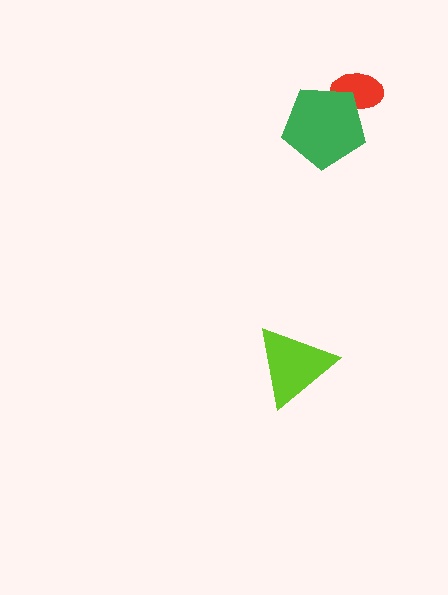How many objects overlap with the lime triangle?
0 objects overlap with the lime triangle.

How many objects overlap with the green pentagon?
1 object overlaps with the green pentagon.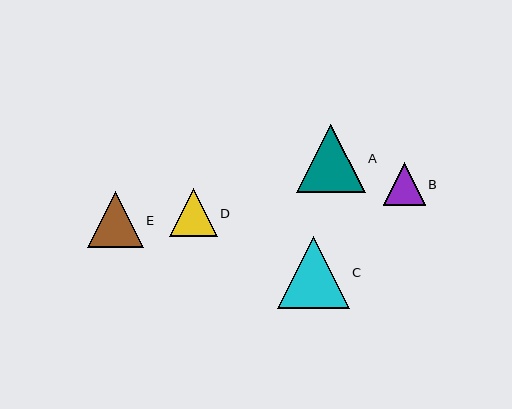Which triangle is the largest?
Triangle C is the largest with a size of approximately 72 pixels.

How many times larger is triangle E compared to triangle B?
Triangle E is approximately 1.3 times the size of triangle B.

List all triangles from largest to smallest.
From largest to smallest: C, A, E, D, B.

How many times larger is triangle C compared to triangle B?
Triangle C is approximately 1.7 times the size of triangle B.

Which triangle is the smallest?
Triangle B is the smallest with a size of approximately 42 pixels.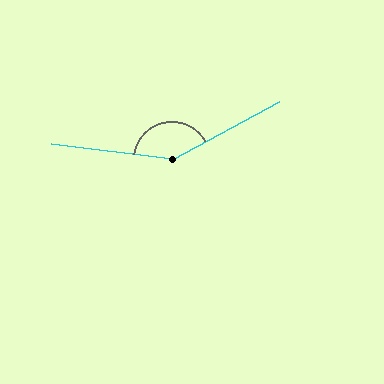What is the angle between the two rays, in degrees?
Approximately 144 degrees.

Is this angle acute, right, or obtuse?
It is obtuse.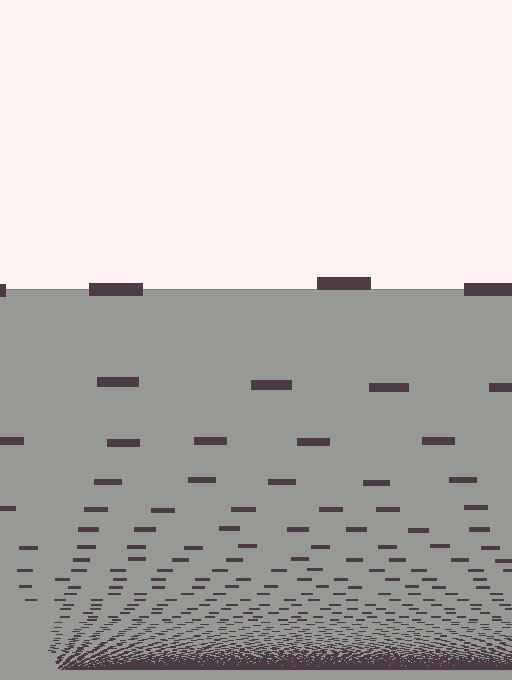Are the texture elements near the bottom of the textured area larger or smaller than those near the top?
Smaller. The gradient is inverted — elements near the bottom are smaller and denser.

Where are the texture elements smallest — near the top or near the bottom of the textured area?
Near the bottom.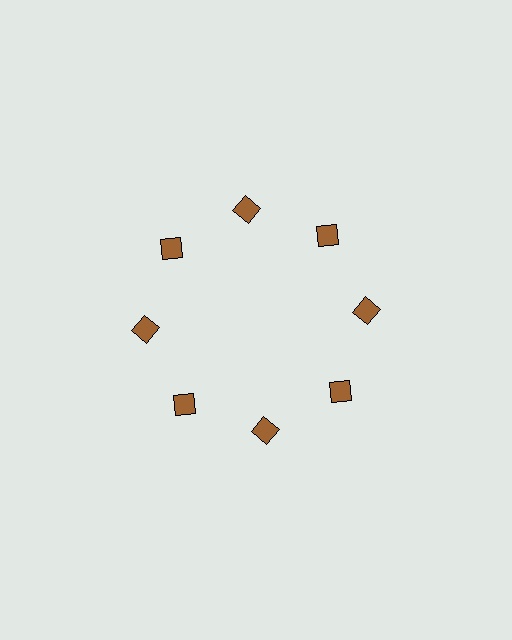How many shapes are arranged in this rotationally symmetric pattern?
There are 8 shapes, arranged in 8 groups of 1.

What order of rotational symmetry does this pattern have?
This pattern has 8-fold rotational symmetry.